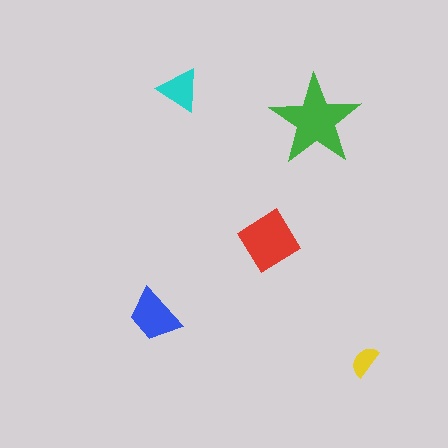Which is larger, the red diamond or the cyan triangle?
The red diamond.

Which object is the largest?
The green star.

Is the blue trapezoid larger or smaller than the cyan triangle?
Larger.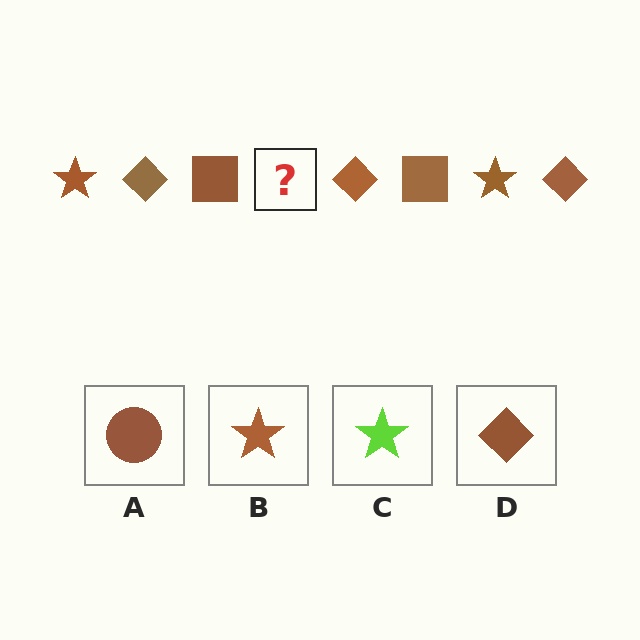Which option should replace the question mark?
Option B.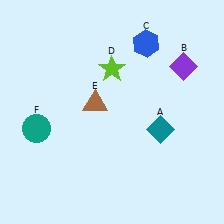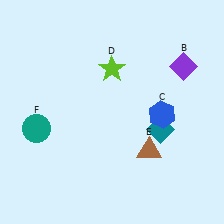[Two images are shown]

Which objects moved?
The objects that moved are: the blue hexagon (C), the brown triangle (E).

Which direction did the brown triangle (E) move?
The brown triangle (E) moved right.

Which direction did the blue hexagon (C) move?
The blue hexagon (C) moved down.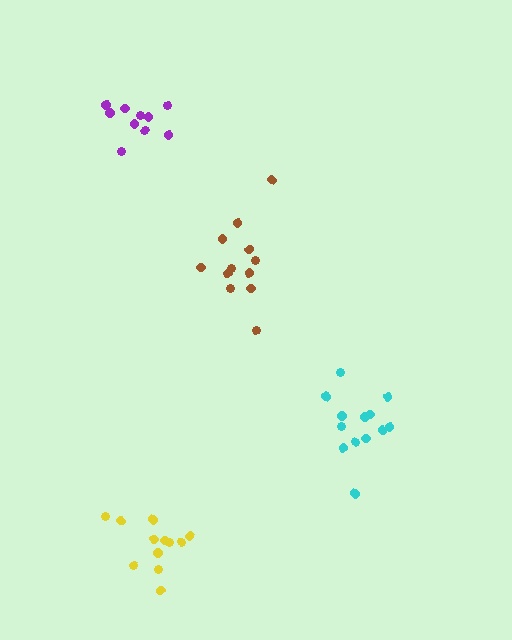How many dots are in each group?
Group 1: 13 dots, Group 2: 12 dots, Group 3: 12 dots, Group 4: 10 dots (47 total).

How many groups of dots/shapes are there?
There are 4 groups.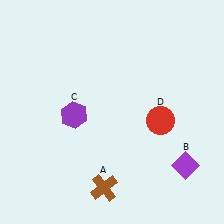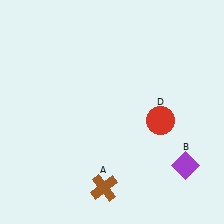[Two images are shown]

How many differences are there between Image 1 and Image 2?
There is 1 difference between the two images.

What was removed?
The purple hexagon (C) was removed in Image 2.